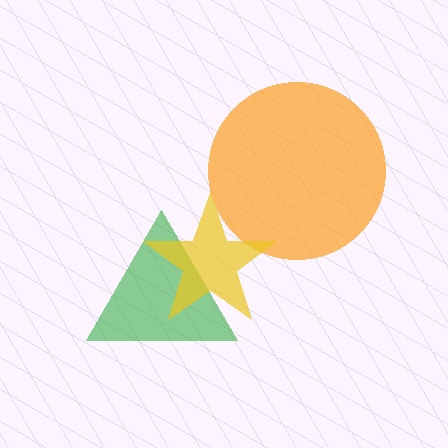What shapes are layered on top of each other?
The layered shapes are: a green triangle, an orange circle, a yellow star.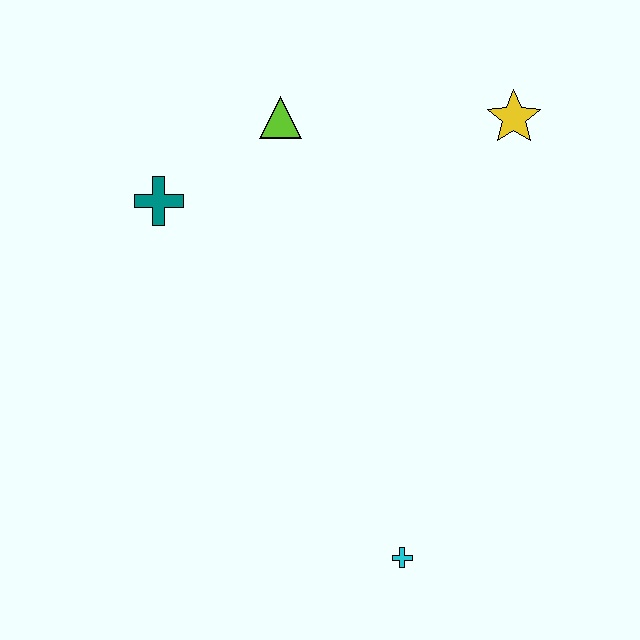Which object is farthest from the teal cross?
The cyan cross is farthest from the teal cross.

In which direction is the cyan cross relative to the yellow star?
The cyan cross is below the yellow star.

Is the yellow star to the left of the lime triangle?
No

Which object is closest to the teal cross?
The lime triangle is closest to the teal cross.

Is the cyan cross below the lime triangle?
Yes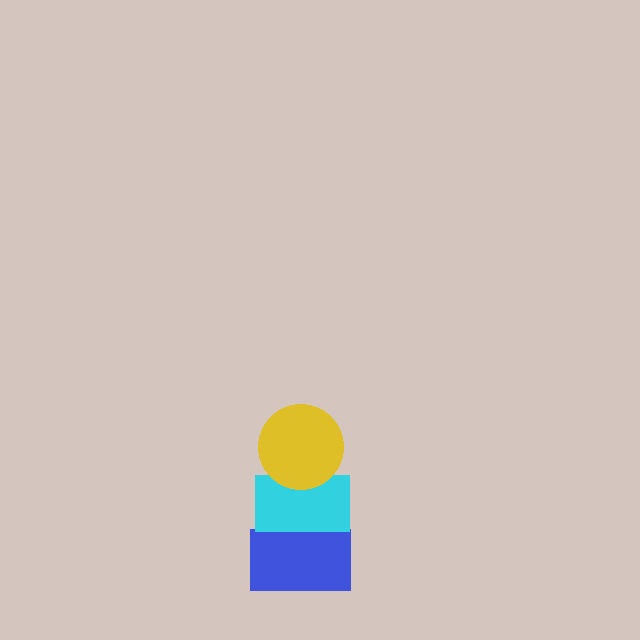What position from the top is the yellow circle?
The yellow circle is 1st from the top.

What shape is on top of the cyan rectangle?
The yellow circle is on top of the cyan rectangle.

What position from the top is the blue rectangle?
The blue rectangle is 3rd from the top.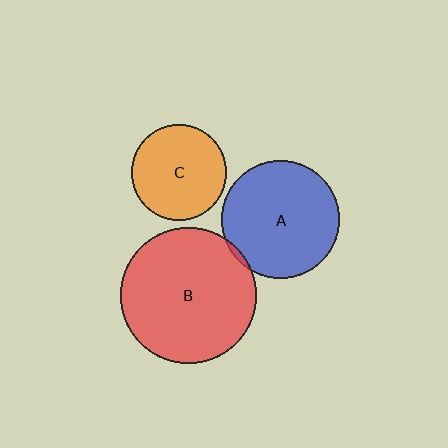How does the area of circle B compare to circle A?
Approximately 1.3 times.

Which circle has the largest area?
Circle B (red).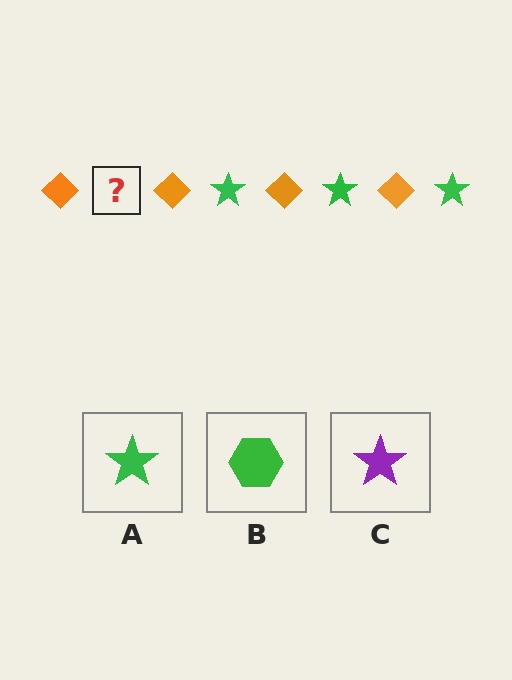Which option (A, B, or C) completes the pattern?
A.